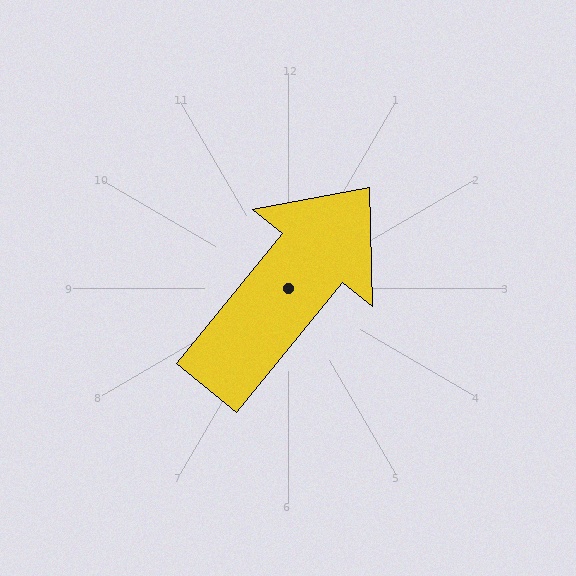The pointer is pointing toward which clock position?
Roughly 1 o'clock.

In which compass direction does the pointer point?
Northeast.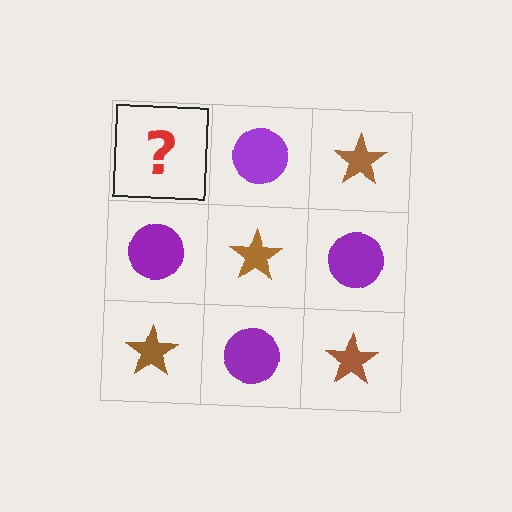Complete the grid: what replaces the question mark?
The question mark should be replaced with a brown star.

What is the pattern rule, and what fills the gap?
The rule is that it alternates brown star and purple circle in a checkerboard pattern. The gap should be filled with a brown star.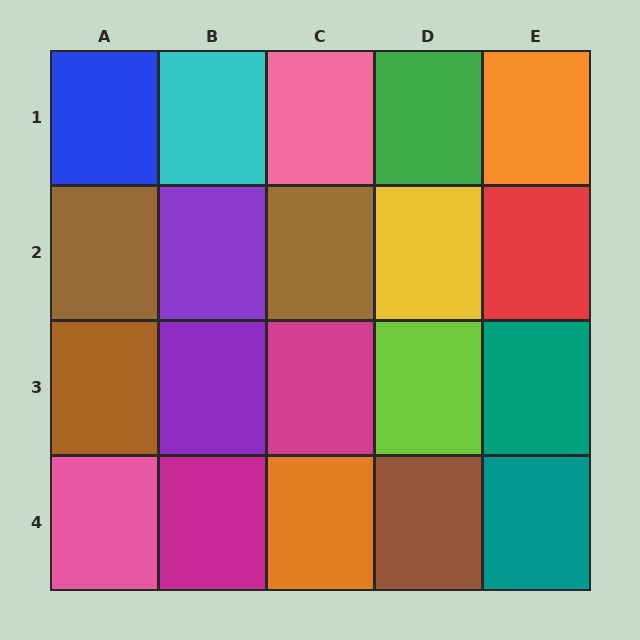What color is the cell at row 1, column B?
Cyan.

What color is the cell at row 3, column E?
Teal.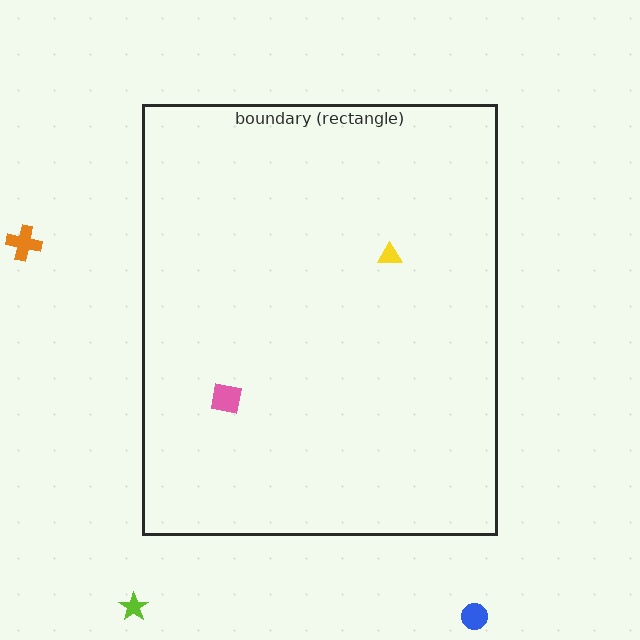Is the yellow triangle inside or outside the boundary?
Inside.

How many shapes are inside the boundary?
2 inside, 3 outside.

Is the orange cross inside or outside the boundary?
Outside.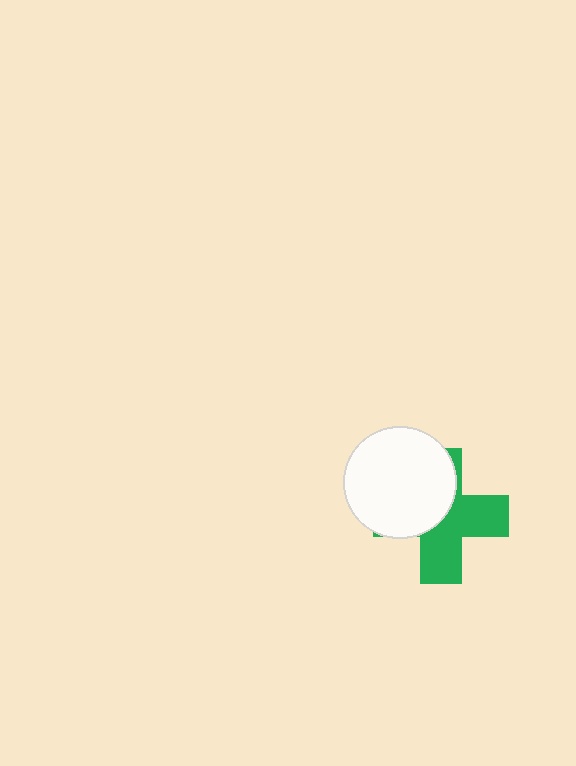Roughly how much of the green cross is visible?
About half of it is visible (roughly 53%).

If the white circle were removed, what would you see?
You would see the complete green cross.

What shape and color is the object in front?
The object in front is a white circle.